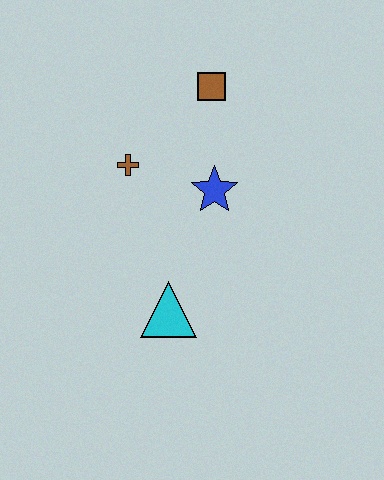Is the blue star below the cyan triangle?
No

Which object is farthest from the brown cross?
The cyan triangle is farthest from the brown cross.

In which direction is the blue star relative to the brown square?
The blue star is below the brown square.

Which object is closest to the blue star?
The brown cross is closest to the blue star.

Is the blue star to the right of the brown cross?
Yes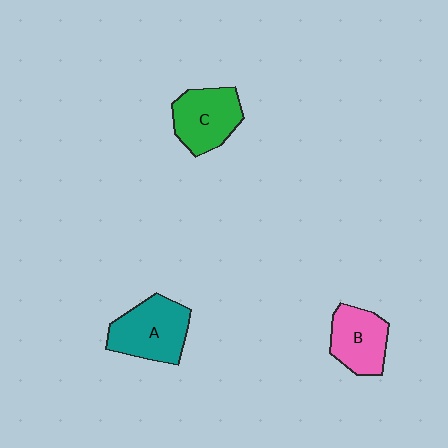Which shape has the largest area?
Shape A (teal).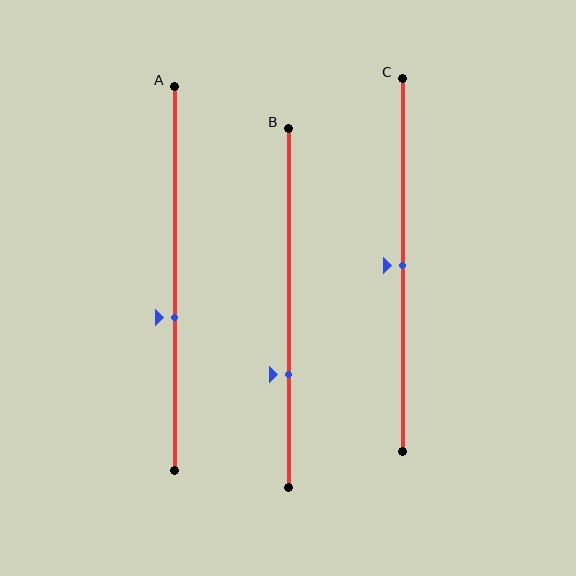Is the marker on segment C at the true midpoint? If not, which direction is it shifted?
Yes, the marker on segment C is at the true midpoint.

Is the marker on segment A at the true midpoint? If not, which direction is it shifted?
No, the marker on segment A is shifted downward by about 10% of the segment length.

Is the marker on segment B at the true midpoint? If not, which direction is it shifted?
No, the marker on segment B is shifted downward by about 18% of the segment length.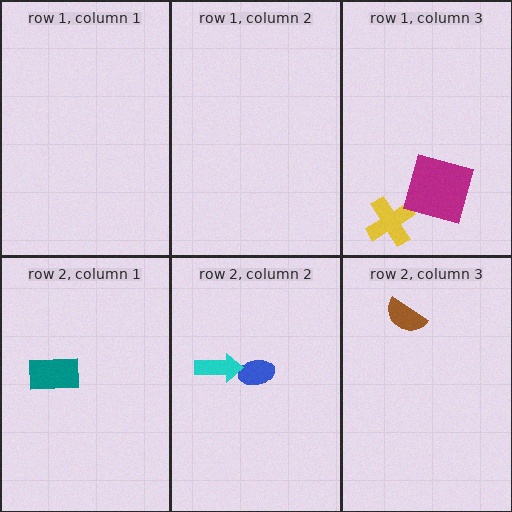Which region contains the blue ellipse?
The row 2, column 2 region.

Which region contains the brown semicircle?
The row 2, column 3 region.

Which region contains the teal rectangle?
The row 2, column 1 region.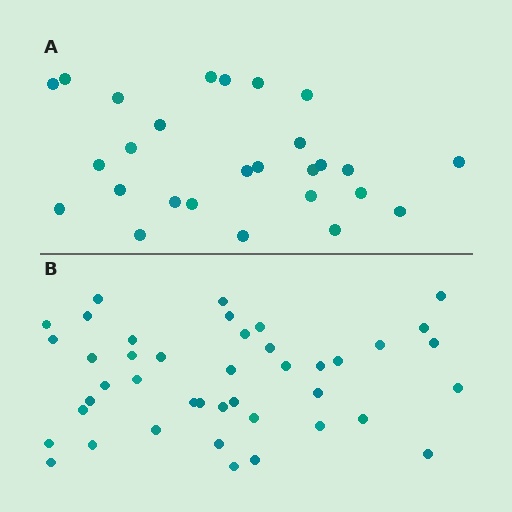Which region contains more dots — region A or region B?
Region B (the bottom region) has more dots.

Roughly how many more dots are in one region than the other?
Region B has approximately 15 more dots than region A.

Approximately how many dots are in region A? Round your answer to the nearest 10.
About 30 dots. (The exact count is 27, which rounds to 30.)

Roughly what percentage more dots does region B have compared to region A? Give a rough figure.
About 55% more.